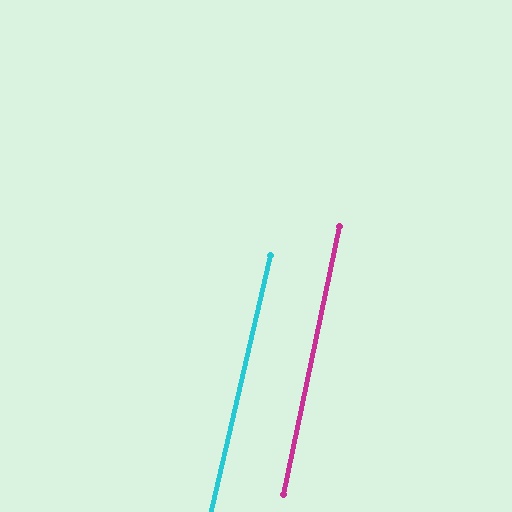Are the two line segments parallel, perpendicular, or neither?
Parallel — their directions differ by only 1.2°.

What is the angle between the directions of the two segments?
Approximately 1 degree.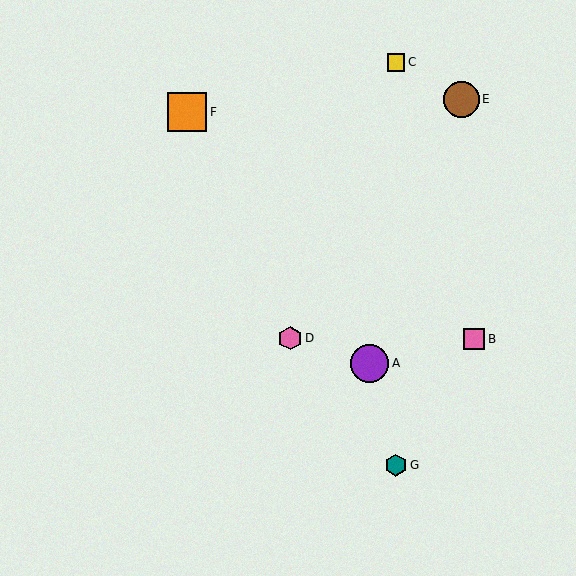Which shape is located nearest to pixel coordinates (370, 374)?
The purple circle (labeled A) at (370, 363) is nearest to that location.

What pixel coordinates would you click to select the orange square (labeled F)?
Click at (187, 112) to select the orange square F.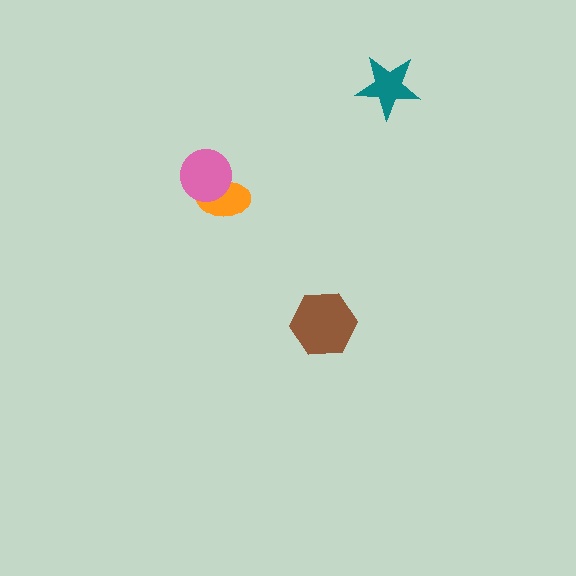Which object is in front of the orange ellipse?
The pink circle is in front of the orange ellipse.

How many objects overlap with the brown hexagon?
0 objects overlap with the brown hexagon.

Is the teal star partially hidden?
No, no other shape covers it.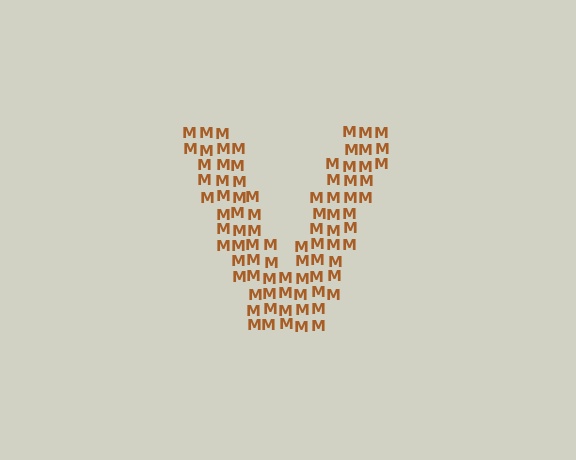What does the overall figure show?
The overall figure shows the letter V.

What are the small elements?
The small elements are letter M's.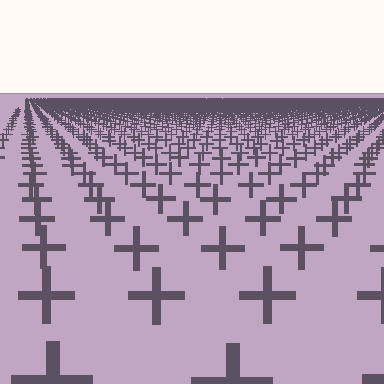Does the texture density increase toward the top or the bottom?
Density increases toward the top.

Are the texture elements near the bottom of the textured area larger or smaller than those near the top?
Larger. Near the bottom, elements are closer to the viewer and appear at a bigger on-screen size.